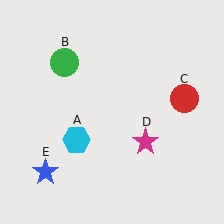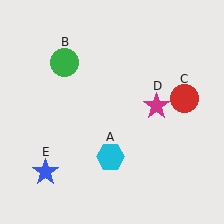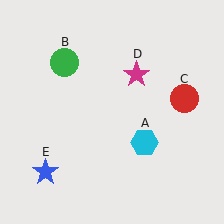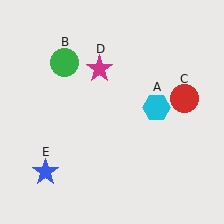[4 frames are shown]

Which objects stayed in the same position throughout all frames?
Green circle (object B) and red circle (object C) and blue star (object E) remained stationary.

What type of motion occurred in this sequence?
The cyan hexagon (object A), magenta star (object D) rotated counterclockwise around the center of the scene.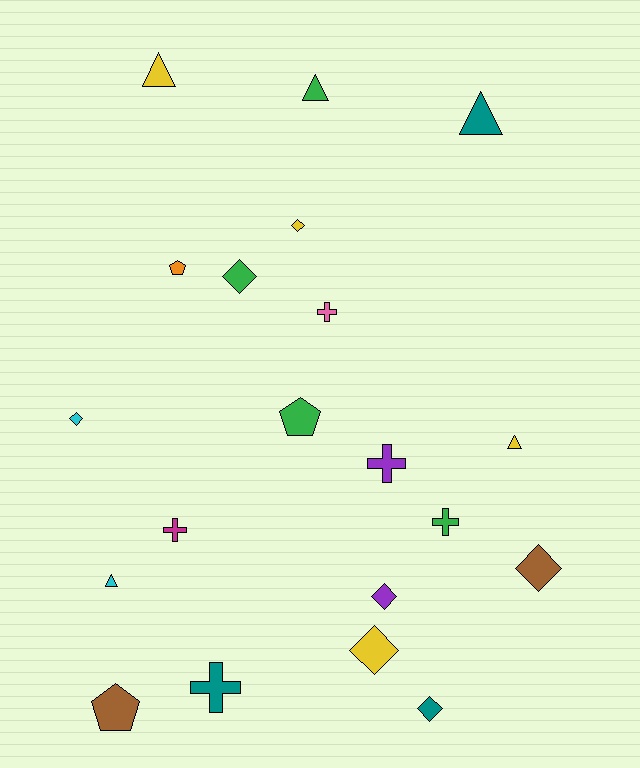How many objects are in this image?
There are 20 objects.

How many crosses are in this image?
There are 5 crosses.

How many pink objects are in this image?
There is 1 pink object.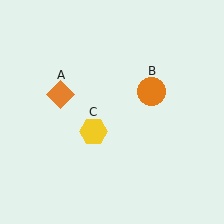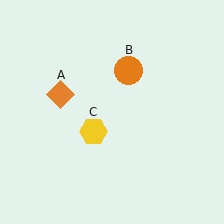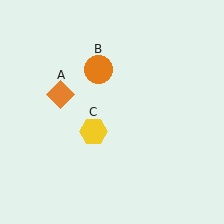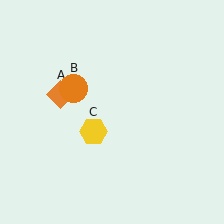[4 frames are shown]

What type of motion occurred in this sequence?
The orange circle (object B) rotated counterclockwise around the center of the scene.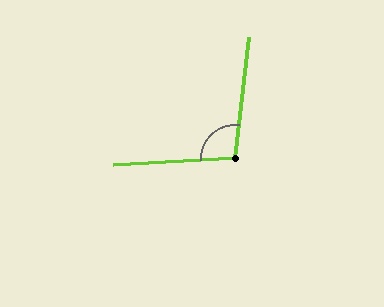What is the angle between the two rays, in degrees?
Approximately 100 degrees.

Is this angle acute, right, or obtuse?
It is obtuse.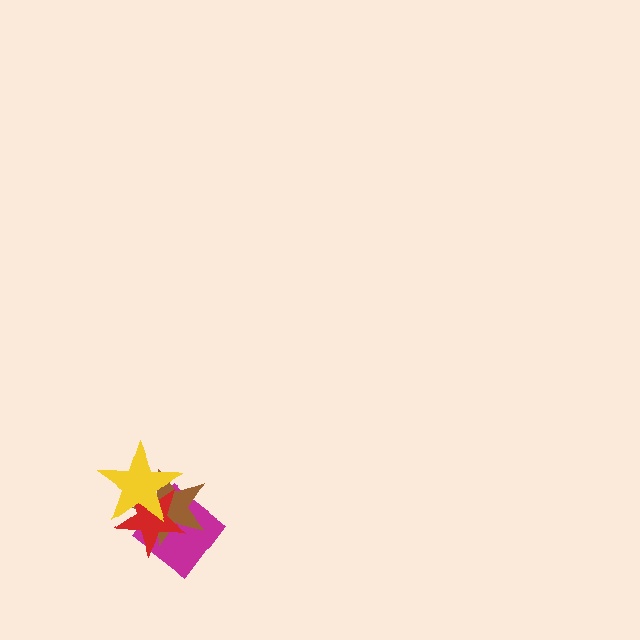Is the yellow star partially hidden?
No, no other shape covers it.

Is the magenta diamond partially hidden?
Yes, it is partially covered by another shape.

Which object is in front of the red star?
The yellow star is in front of the red star.